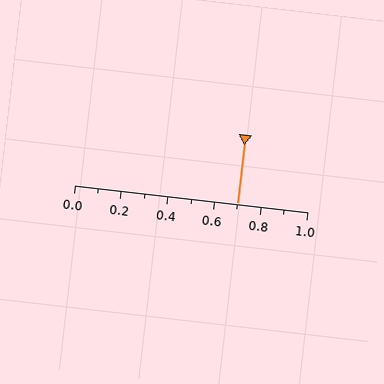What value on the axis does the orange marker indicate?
The marker indicates approximately 0.7.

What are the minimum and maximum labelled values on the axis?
The axis runs from 0.0 to 1.0.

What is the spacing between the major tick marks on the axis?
The major ticks are spaced 0.2 apart.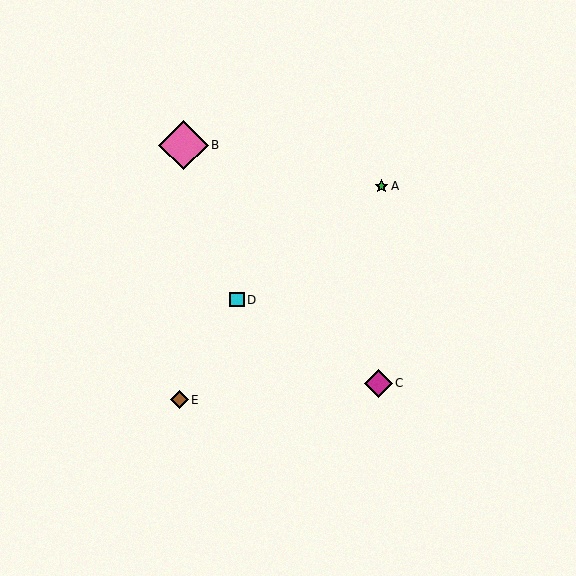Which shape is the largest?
The pink diamond (labeled B) is the largest.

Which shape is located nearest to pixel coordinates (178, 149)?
The pink diamond (labeled B) at (183, 145) is nearest to that location.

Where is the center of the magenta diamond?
The center of the magenta diamond is at (378, 383).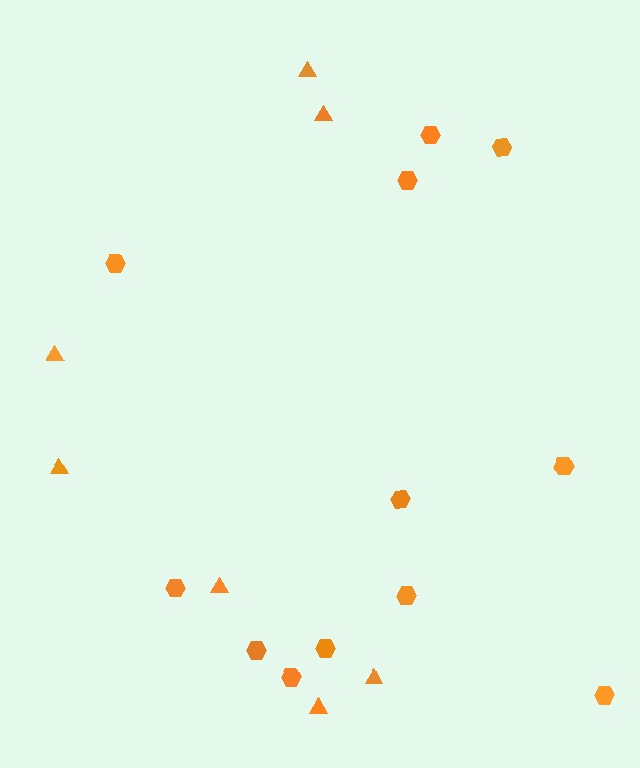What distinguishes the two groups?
There are 2 groups: one group of hexagons (12) and one group of triangles (7).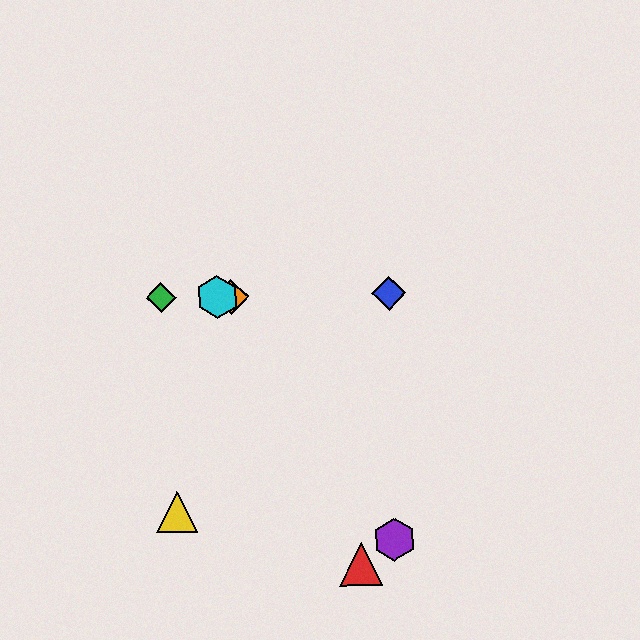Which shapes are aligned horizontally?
The blue diamond, the green diamond, the orange diamond, the cyan hexagon are aligned horizontally.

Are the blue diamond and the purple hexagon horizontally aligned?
No, the blue diamond is at y≈293 and the purple hexagon is at y≈540.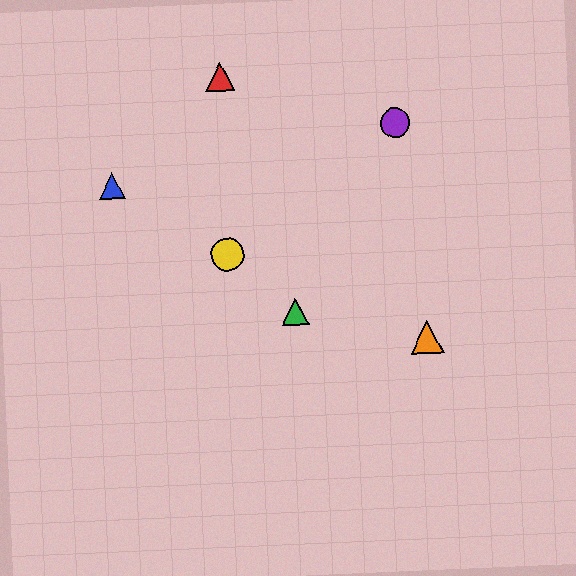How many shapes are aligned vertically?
2 shapes (the red triangle, the yellow circle) are aligned vertically.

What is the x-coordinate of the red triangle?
The red triangle is at x≈220.